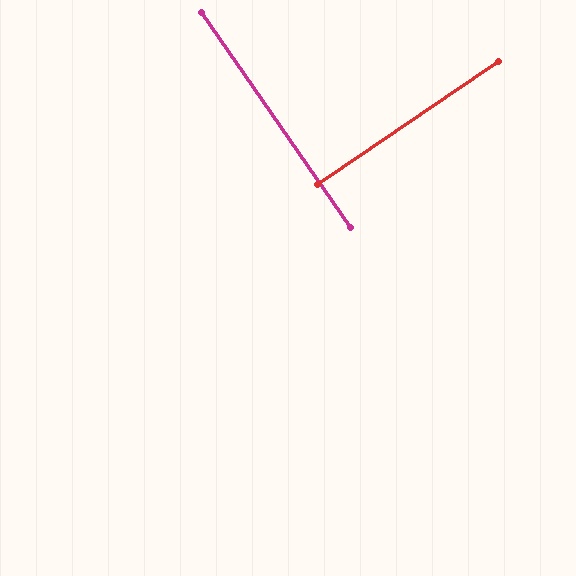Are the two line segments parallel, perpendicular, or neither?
Perpendicular — they meet at approximately 89°.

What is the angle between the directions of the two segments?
Approximately 89 degrees.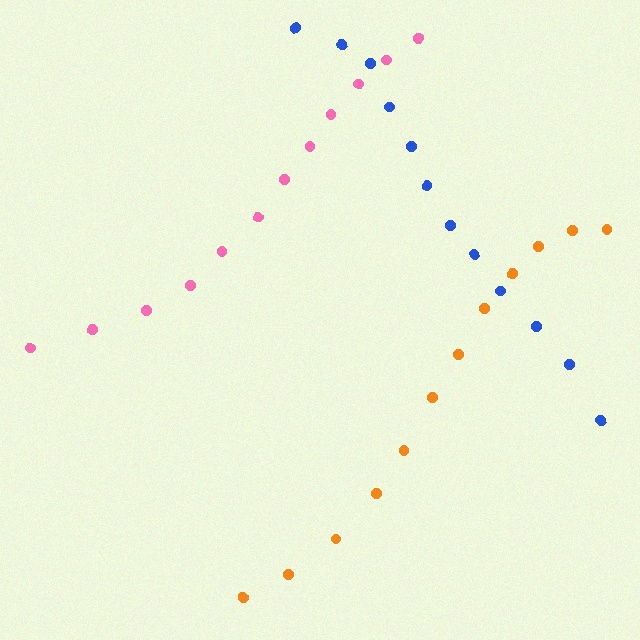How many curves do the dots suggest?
There are 3 distinct paths.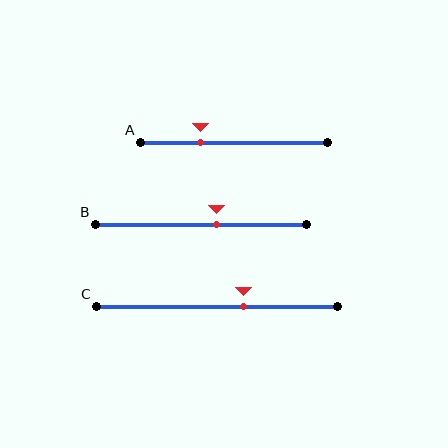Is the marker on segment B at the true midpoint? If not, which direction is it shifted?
No, the marker on segment B is shifted to the right by about 8% of the segment length.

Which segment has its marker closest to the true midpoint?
Segment B has its marker closest to the true midpoint.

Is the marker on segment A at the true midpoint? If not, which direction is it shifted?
No, the marker on segment A is shifted to the left by about 18% of the segment length.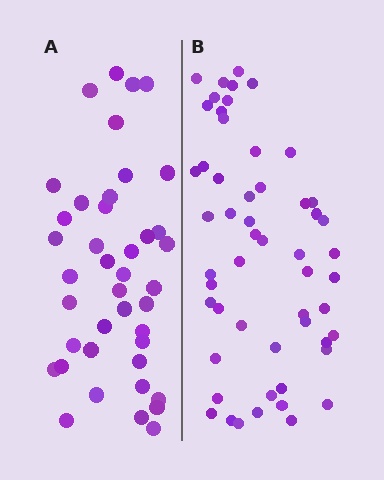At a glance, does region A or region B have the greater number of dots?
Region B (the right region) has more dots.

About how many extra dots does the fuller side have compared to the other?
Region B has approximately 15 more dots than region A.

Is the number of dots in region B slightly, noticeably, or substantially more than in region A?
Region B has noticeably more, but not dramatically so. The ratio is roughly 1.3 to 1.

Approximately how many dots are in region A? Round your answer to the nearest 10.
About 40 dots. (The exact count is 41, which rounds to 40.)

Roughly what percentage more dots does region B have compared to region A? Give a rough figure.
About 30% more.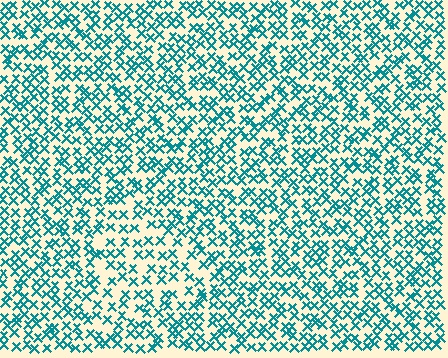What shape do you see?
I see a triangle.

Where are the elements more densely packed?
The elements are more densely packed outside the triangle boundary.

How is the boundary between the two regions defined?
The boundary is defined by a change in element density (approximately 1.6x ratio). All elements are the same color, size, and shape.